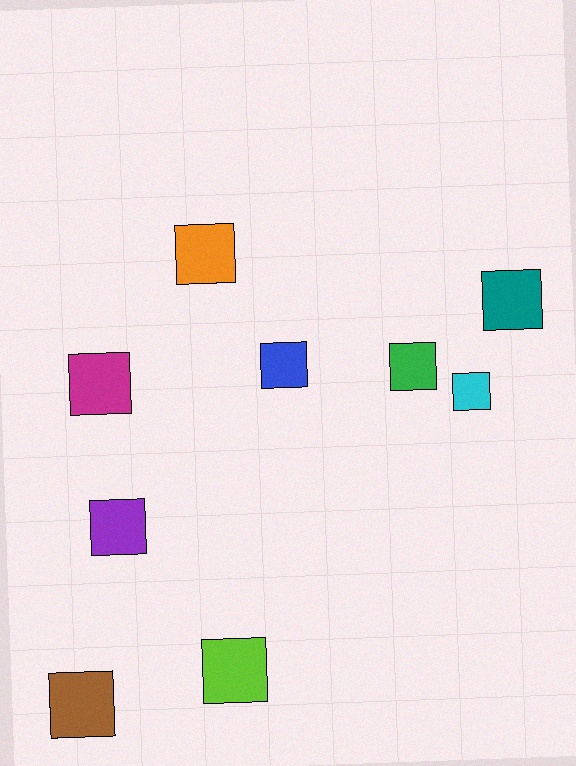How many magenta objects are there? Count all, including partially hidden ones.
There is 1 magenta object.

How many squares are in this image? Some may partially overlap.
There are 9 squares.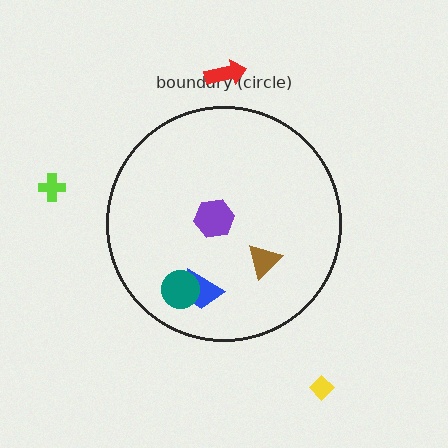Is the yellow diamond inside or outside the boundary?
Outside.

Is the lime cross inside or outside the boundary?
Outside.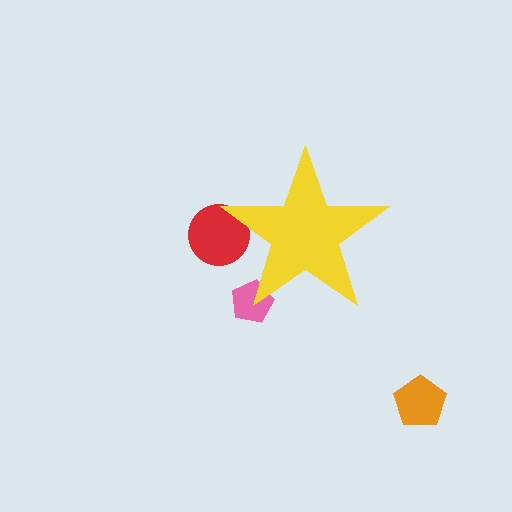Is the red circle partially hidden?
Yes, the red circle is partially hidden behind the yellow star.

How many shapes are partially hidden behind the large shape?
2 shapes are partially hidden.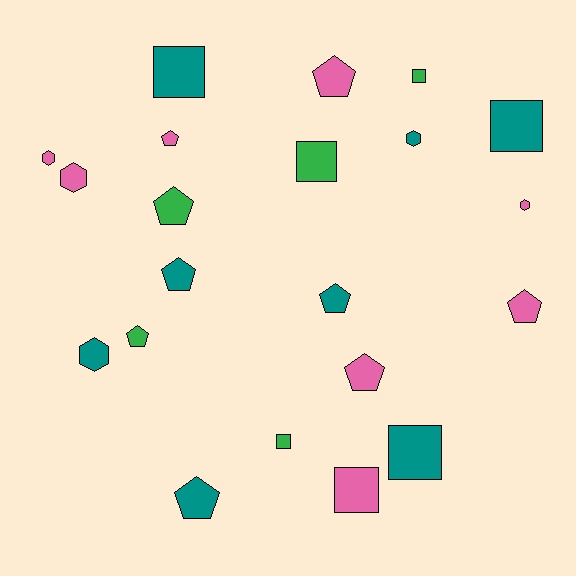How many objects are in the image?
There are 21 objects.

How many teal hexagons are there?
There are 2 teal hexagons.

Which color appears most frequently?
Pink, with 8 objects.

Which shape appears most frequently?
Pentagon, with 9 objects.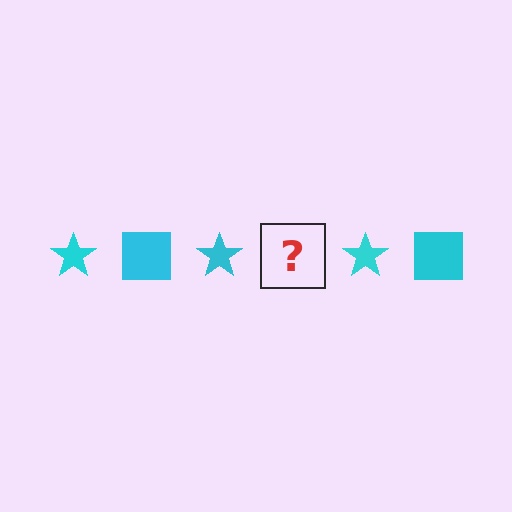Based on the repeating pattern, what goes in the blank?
The blank should be a cyan square.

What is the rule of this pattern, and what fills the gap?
The rule is that the pattern cycles through star, square shapes in cyan. The gap should be filled with a cyan square.